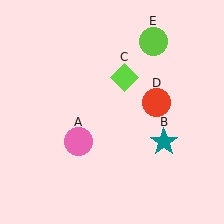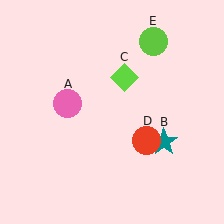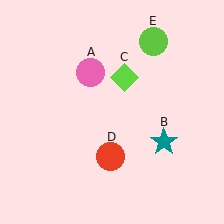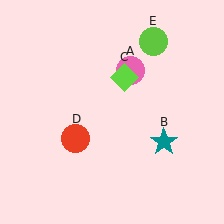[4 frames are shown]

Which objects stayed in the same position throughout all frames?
Teal star (object B) and lime diamond (object C) and lime circle (object E) remained stationary.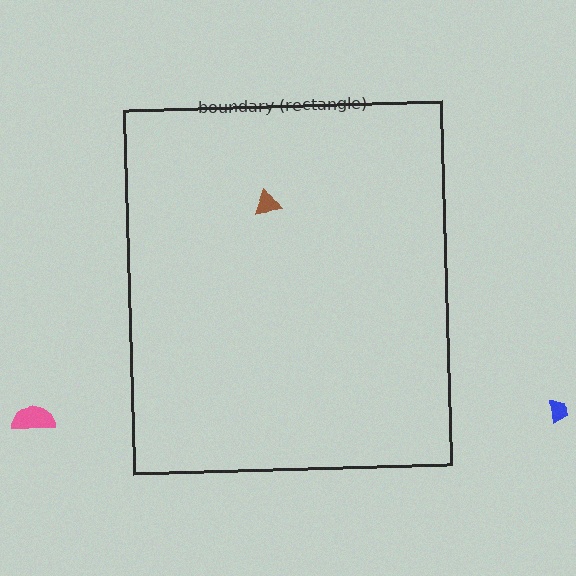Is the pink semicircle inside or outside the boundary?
Outside.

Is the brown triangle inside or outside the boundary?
Inside.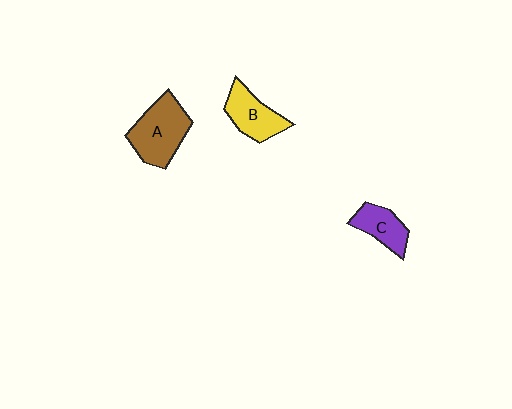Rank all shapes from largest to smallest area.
From largest to smallest: A (brown), B (yellow), C (purple).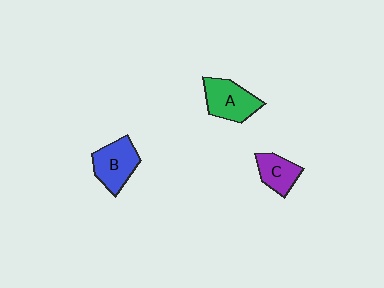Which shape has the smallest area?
Shape C (purple).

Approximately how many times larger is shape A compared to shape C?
Approximately 1.4 times.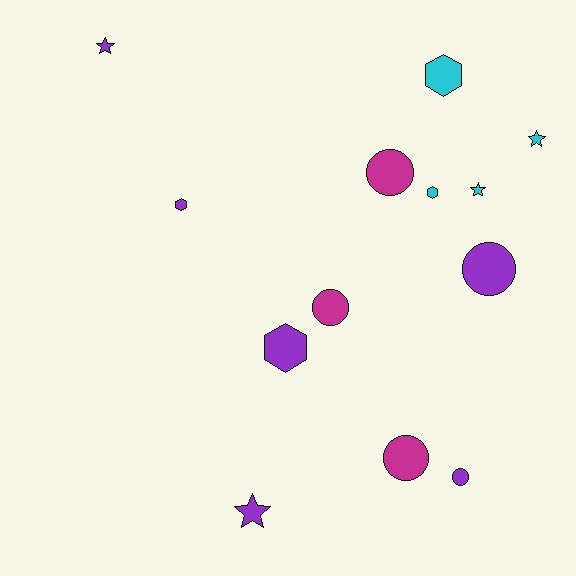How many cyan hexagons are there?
There are 2 cyan hexagons.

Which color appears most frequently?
Purple, with 6 objects.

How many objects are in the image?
There are 13 objects.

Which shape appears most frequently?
Circle, with 5 objects.